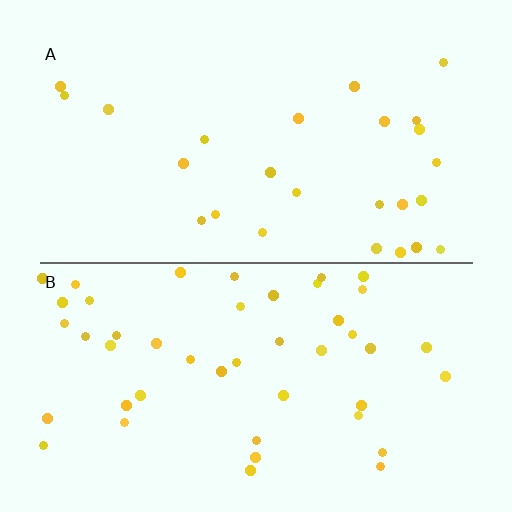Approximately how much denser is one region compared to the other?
Approximately 1.8× — region B over region A.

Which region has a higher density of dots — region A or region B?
B (the bottom).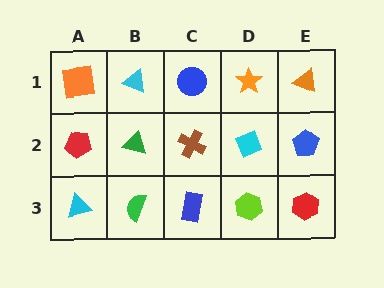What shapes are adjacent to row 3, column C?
A brown cross (row 2, column C), a green semicircle (row 3, column B), a lime hexagon (row 3, column D).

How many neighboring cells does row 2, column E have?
3.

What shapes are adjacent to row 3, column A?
A red pentagon (row 2, column A), a green semicircle (row 3, column B).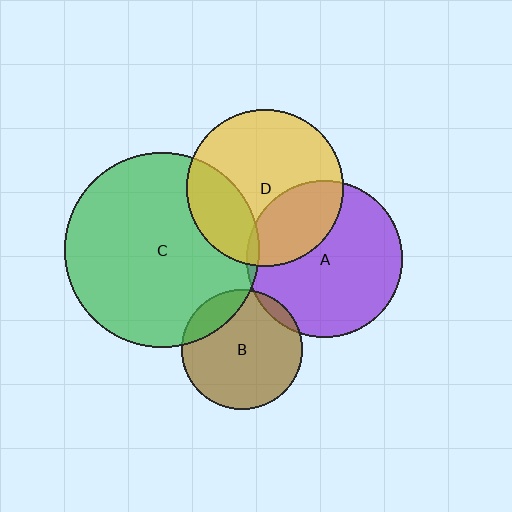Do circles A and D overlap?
Yes.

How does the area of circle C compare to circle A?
Approximately 1.5 times.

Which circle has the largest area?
Circle C (green).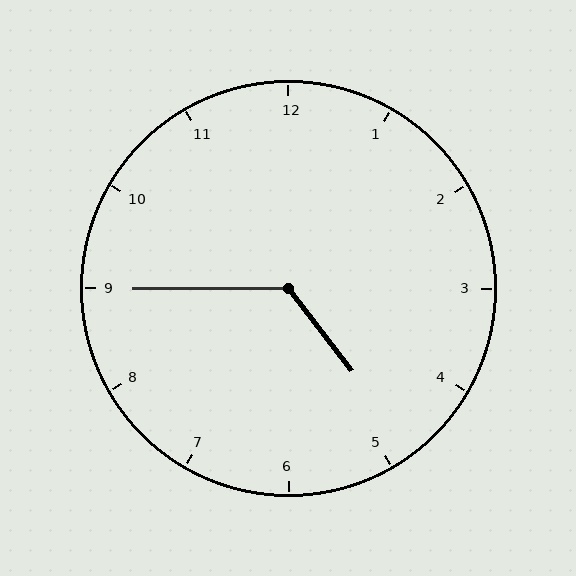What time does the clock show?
4:45.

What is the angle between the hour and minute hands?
Approximately 128 degrees.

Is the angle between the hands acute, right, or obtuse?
It is obtuse.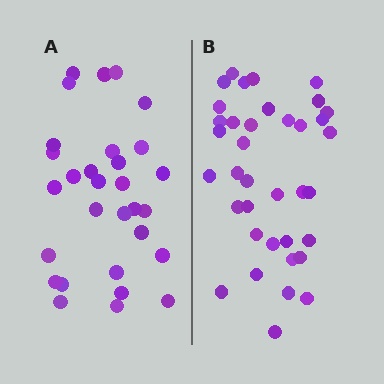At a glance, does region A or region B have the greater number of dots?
Region B (the right region) has more dots.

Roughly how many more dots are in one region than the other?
Region B has roughly 8 or so more dots than region A.